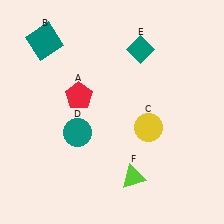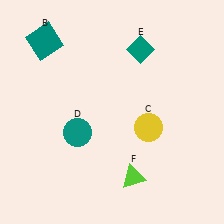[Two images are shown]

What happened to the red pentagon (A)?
The red pentagon (A) was removed in Image 2. It was in the top-left area of Image 1.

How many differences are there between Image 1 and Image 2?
There is 1 difference between the two images.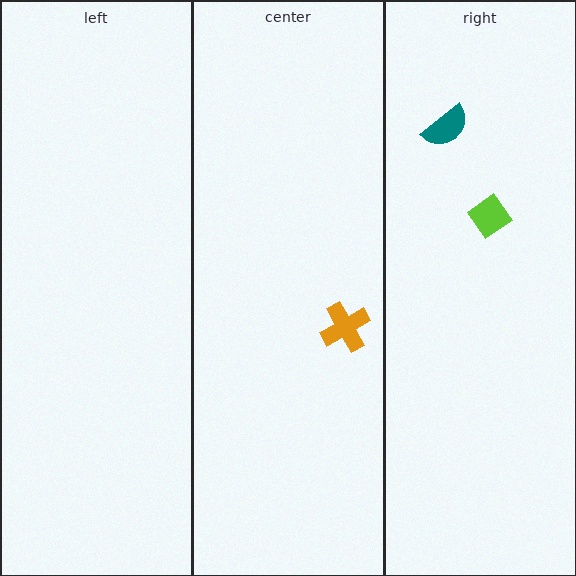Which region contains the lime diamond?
The right region.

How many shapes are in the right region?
2.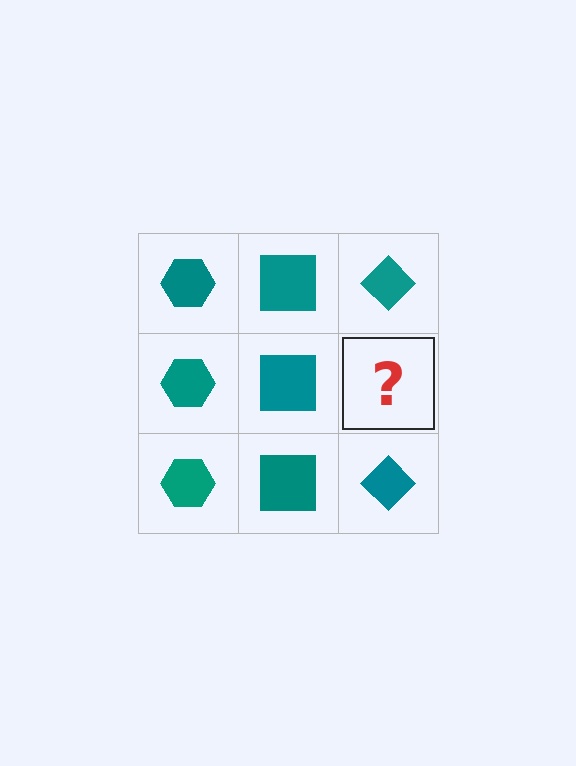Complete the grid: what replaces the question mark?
The question mark should be replaced with a teal diamond.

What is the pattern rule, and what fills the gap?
The rule is that each column has a consistent shape. The gap should be filled with a teal diamond.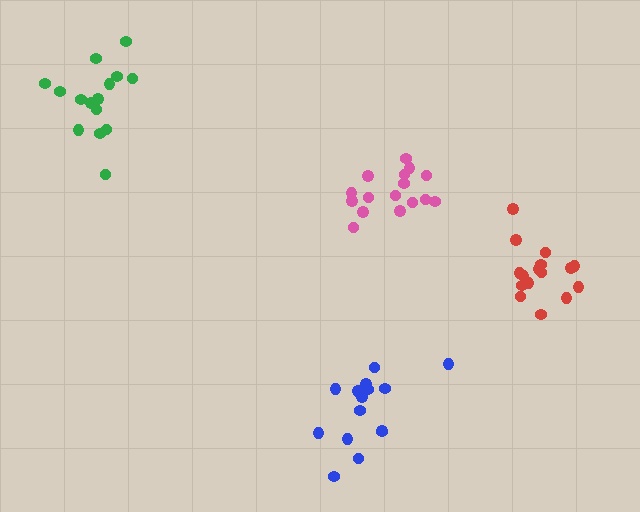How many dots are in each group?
Group 1: 16 dots, Group 2: 15 dots, Group 3: 16 dots, Group 4: 16 dots (63 total).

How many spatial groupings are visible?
There are 4 spatial groupings.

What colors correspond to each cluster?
The clusters are colored: pink, green, red, blue.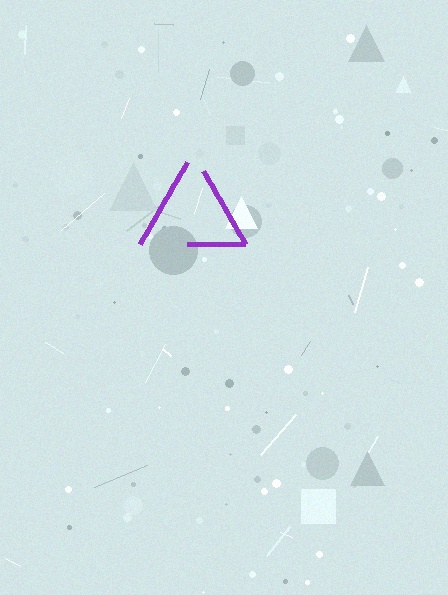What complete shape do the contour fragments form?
The contour fragments form a triangle.